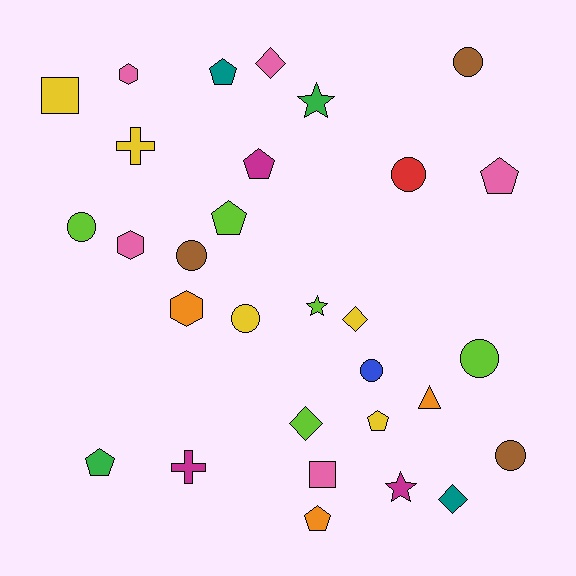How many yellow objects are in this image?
There are 5 yellow objects.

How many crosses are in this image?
There are 2 crosses.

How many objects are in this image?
There are 30 objects.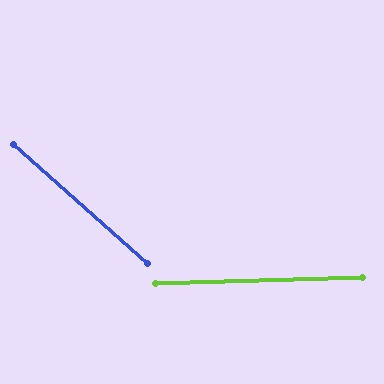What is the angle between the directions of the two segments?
Approximately 43 degrees.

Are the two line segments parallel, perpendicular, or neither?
Neither parallel nor perpendicular — they differ by about 43°.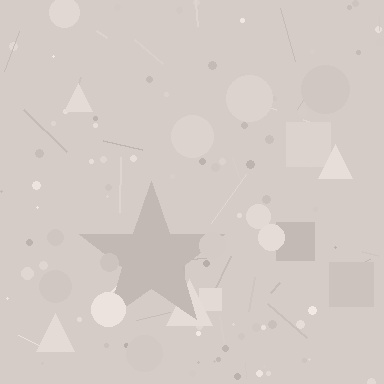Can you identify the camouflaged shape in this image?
The camouflaged shape is a star.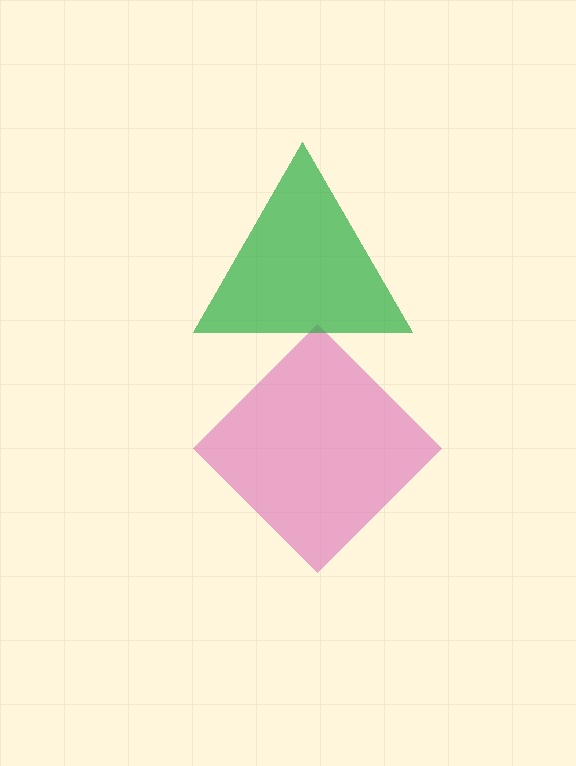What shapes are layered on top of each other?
The layered shapes are: a pink diamond, a green triangle.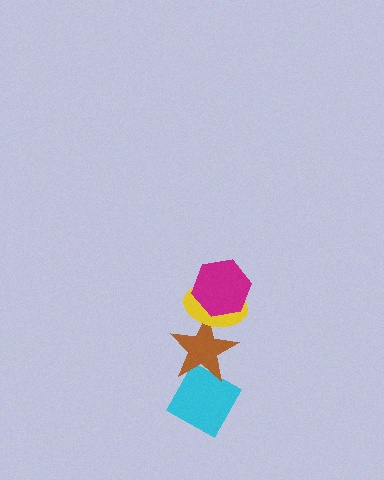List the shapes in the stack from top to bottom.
From top to bottom: the magenta hexagon, the yellow ellipse, the brown star, the cyan diamond.